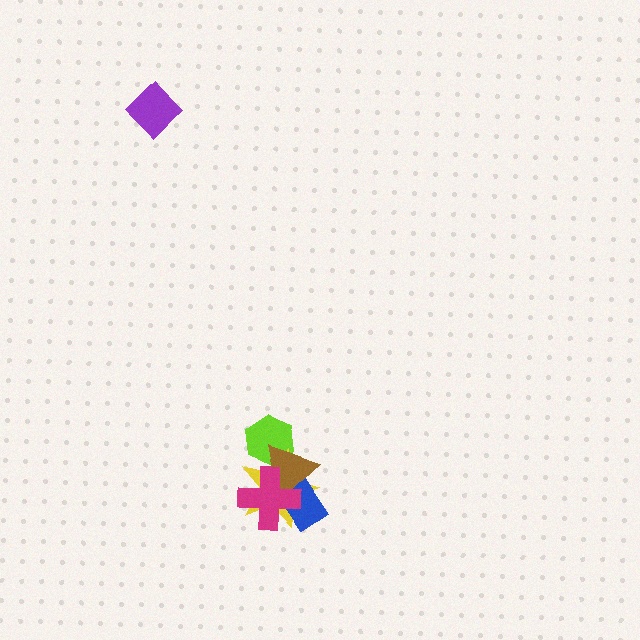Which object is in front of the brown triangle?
The magenta cross is in front of the brown triangle.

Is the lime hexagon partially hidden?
Yes, it is partially covered by another shape.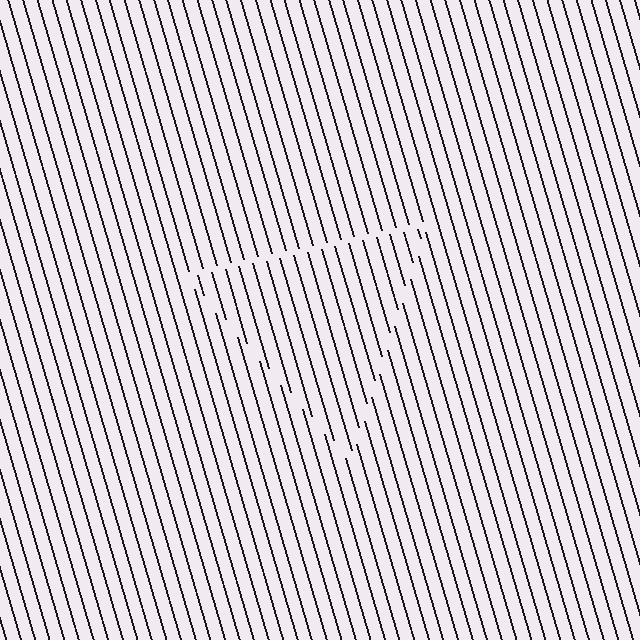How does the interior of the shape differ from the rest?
The interior of the shape contains the same grating, shifted by half a period — the contour is defined by the phase discontinuity where line-ends from the inner and outer gratings abut.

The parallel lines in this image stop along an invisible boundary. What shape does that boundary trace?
An illusory triangle. The interior of the shape contains the same grating, shifted by half a period — the contour is defined by the phase discontinuity where line-ends from the inner and outer gratings abut.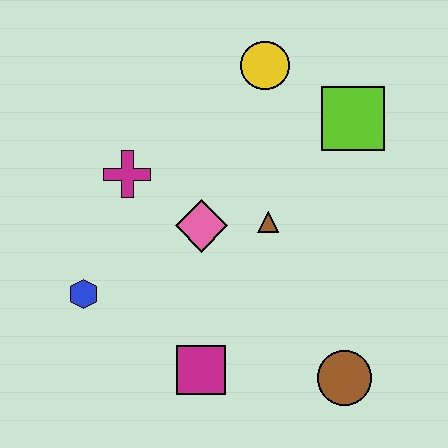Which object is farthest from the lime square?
The blue hexagon is farthest from the lime square.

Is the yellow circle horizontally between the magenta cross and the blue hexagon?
No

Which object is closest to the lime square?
The yellow circle is closest to the lime square.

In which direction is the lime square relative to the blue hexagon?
The lime square is to the right of the blue hexagon.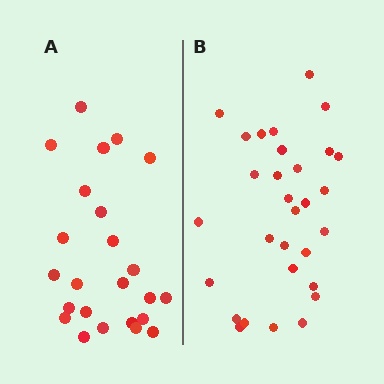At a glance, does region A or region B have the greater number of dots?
Region B (the right region) has more dots.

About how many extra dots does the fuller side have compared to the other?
Region B has about 6 more dots than region A.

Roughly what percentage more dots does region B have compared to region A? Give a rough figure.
About 25% more.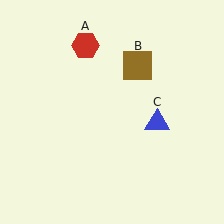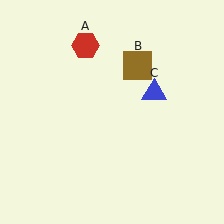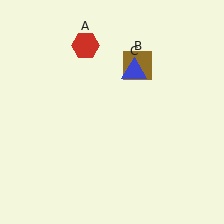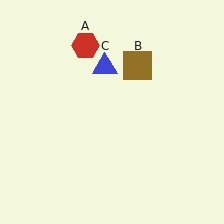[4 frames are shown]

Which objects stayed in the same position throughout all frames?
Red hexagon (object A) and brown square (object B) remained stationary.